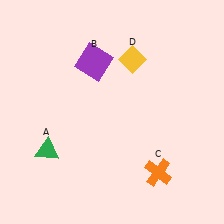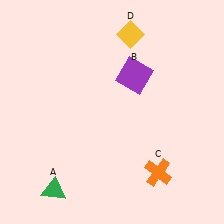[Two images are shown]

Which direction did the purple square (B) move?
The purple square (B) moved right.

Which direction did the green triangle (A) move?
The green triangle (A) moved down.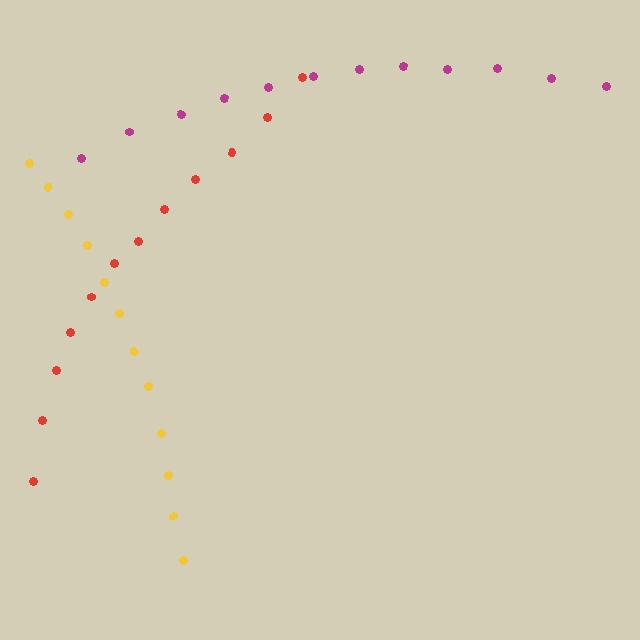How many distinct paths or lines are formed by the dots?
There are 3 distinct paths.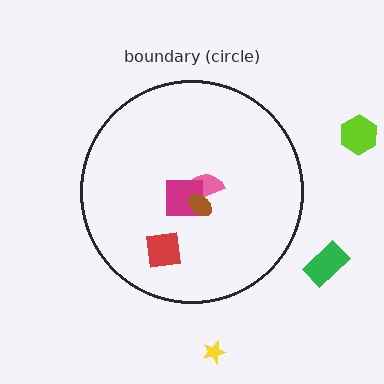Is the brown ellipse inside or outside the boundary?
Inside.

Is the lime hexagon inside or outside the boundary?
Outside.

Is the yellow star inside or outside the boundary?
Outside.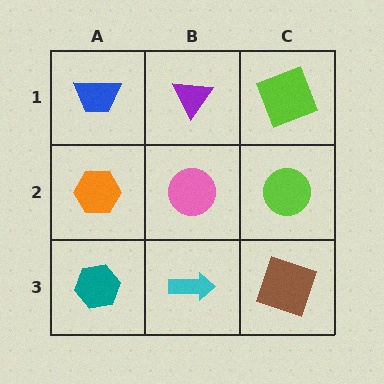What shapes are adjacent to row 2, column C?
A lime square (row 1, column C), a brown square (row 3, column C), a pink circle (row 2, column B).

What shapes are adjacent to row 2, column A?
A blue trapezoid (row 1, column A), a teal hexagon (row 3, column A), a pink circle (row 2, column B).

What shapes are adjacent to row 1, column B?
A pink circle (row 2, column B), a blue trapezoid (row 1, column A), a lime square (row 1, column C).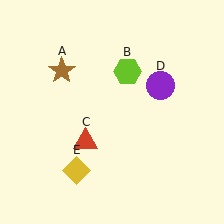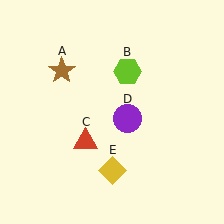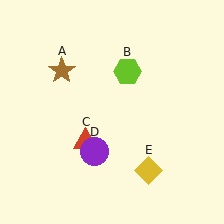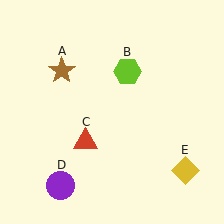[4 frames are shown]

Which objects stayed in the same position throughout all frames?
Brown star (object A) and lime hexagon (object B) and red triangle (object C) remained stationary.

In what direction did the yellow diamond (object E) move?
The yellow diamond (object E) moved right.